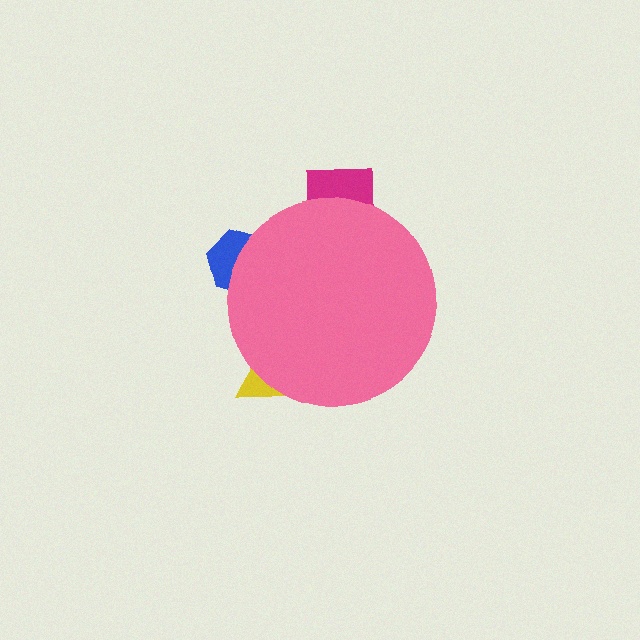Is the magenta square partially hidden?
Yes, the magenta square is partially hidden behind the pink circle.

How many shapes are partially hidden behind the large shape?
3 shapes are partially hidden.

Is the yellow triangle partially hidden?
Yes, the yellow triangle is partially hidden behind the pink circle.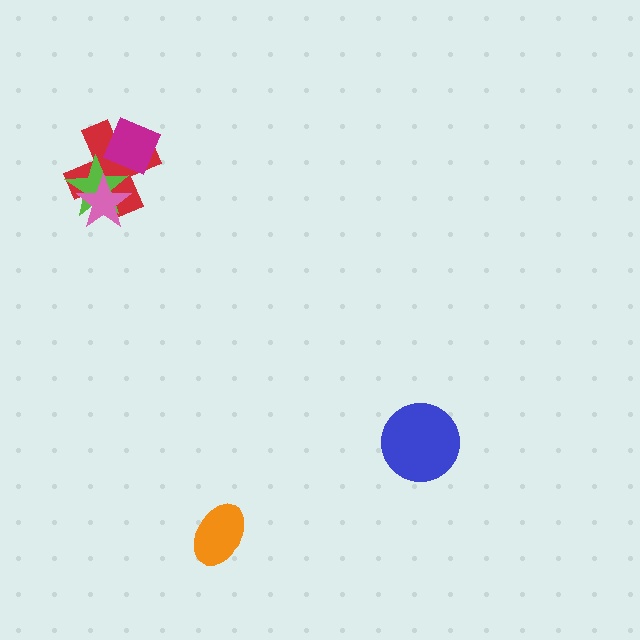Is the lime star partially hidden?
Yes, it is partially covered by another shape.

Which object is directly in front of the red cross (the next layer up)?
The magenta diamond is directly in front of the red cross.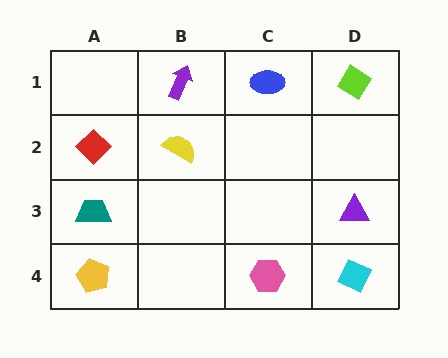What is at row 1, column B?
A purple arrow.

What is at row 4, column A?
A yellow pentagon.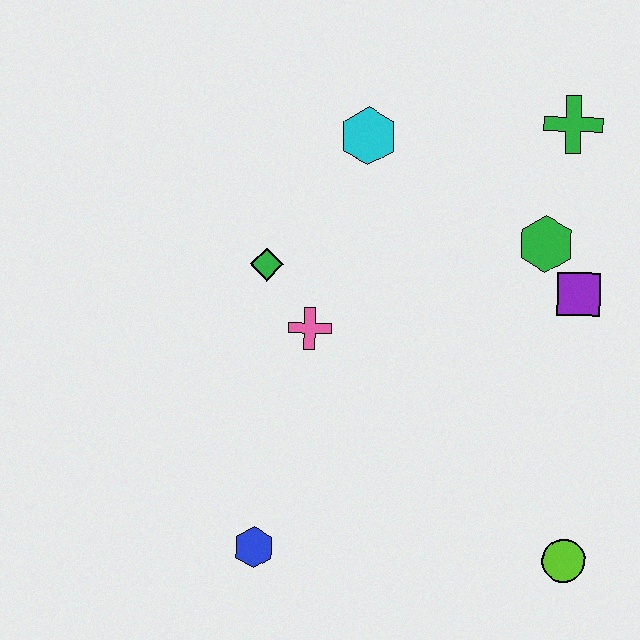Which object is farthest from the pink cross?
The lime circle is farthest from the pink cross.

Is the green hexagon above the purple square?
Yes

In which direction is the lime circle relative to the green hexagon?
The lime circle is below the green hexagon.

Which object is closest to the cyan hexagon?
The green diamond is closest to the cyan hexagon.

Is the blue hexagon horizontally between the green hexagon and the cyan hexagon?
No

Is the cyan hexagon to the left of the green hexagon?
Yes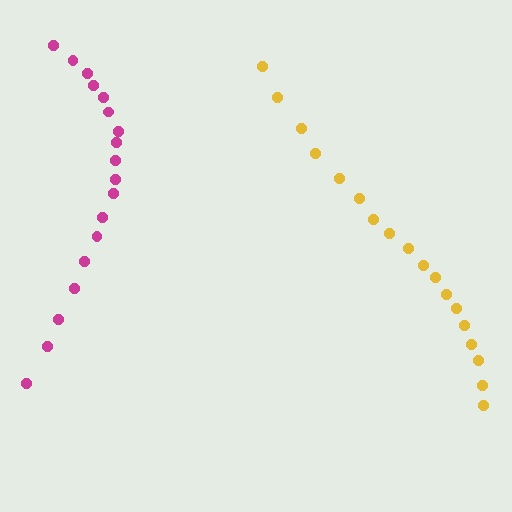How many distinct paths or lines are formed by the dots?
There are 2 distinct paths.